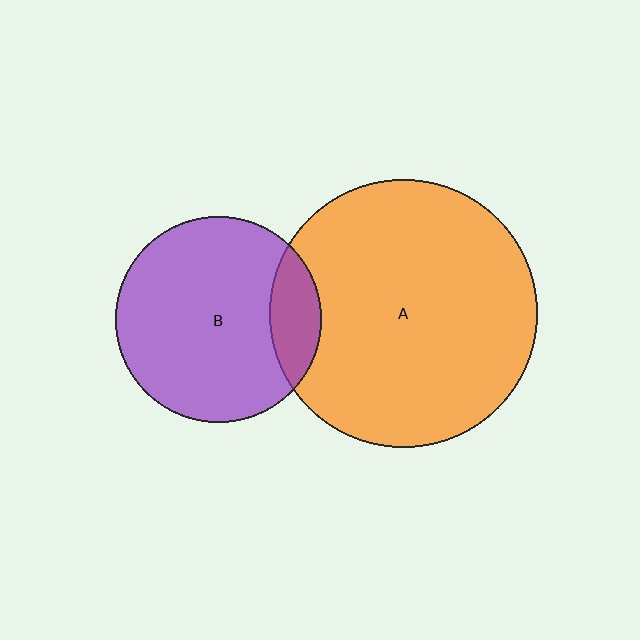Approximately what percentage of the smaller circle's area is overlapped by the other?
Approximately 15%.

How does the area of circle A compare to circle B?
Approximately 1.7 times.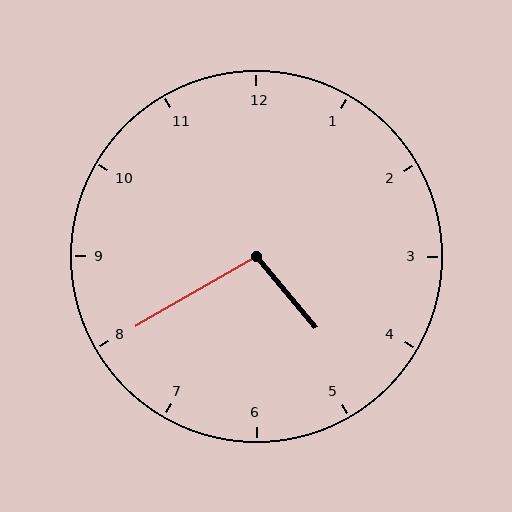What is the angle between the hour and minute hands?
Approximately 100 degrees.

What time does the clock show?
4:40.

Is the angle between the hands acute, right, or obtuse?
It is obtuse.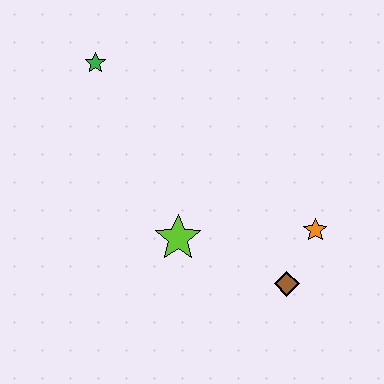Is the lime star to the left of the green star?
No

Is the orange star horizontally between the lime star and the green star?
No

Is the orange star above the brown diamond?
Yes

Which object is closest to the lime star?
The brown diamond is closest to the lime star.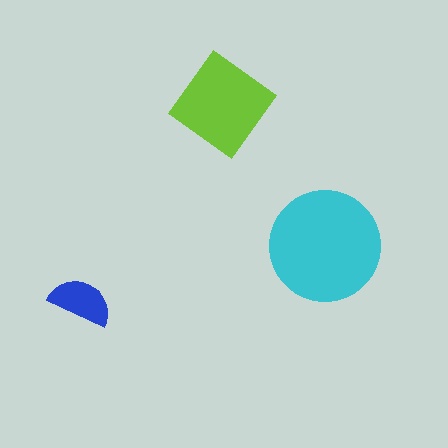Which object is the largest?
The cyan circle.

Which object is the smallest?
The blue semicircle.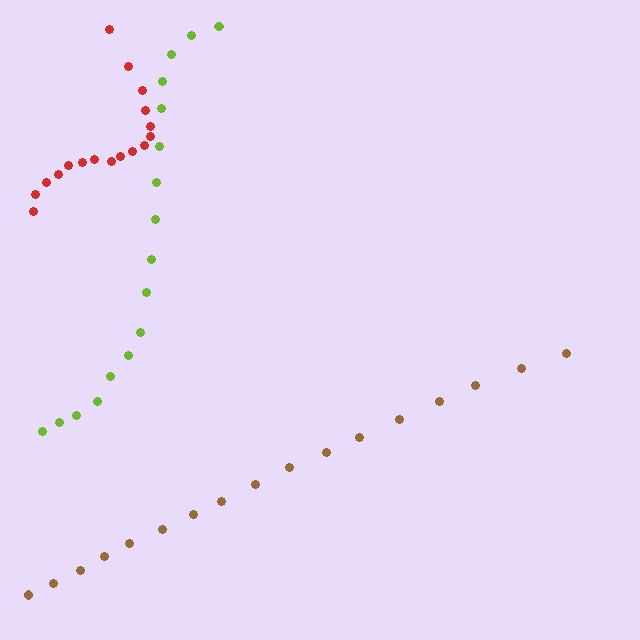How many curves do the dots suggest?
There are 3 distinct paths.